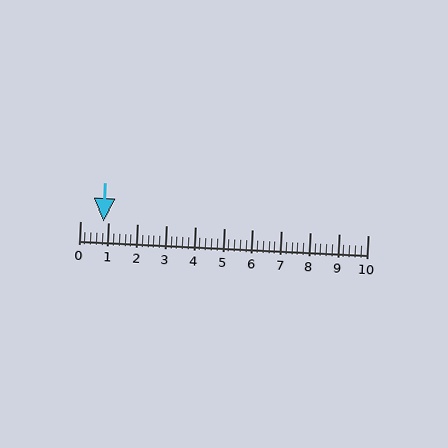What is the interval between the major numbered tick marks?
The major tick marks are spaced 1 units apart.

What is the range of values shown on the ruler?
The ruler shows values from 0 to 10.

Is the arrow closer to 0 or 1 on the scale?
The arrow is closer to 1.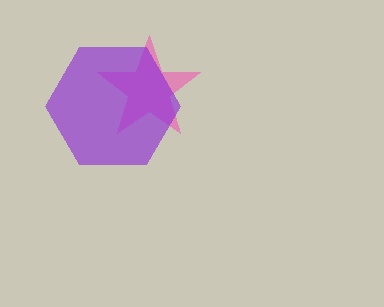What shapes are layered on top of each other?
The layered shapes are: a pink star, a purple hexagon.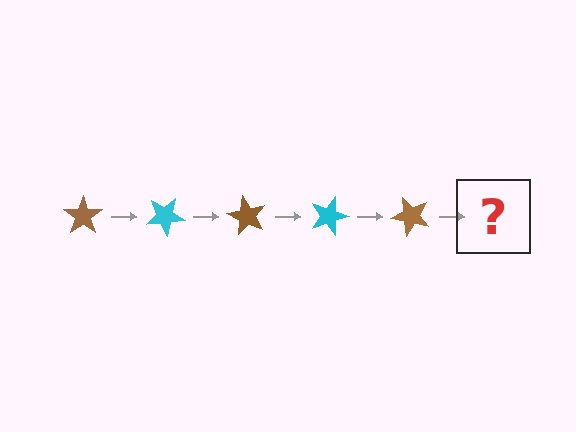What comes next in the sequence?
The next element should be a cyan star, rotated 150 degrees from the start.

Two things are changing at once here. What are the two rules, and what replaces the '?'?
The two rules are that it rotates 30 degrees each step and the color cycles through brown and cyan. The '?' should be a cyan star, rotated 150 degrees from the start.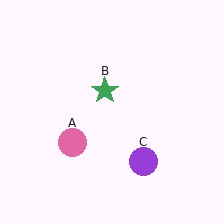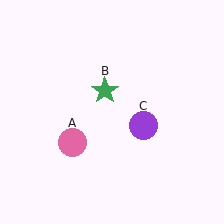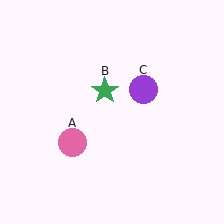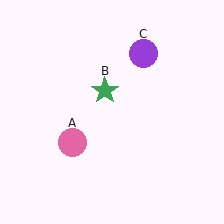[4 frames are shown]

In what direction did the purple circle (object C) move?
The purple circle (object C) moved up.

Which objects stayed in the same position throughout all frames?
Pink circle (object A) and green star (object B) remained stationary.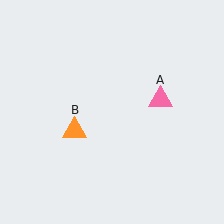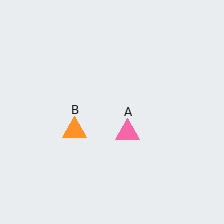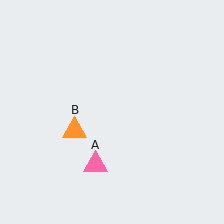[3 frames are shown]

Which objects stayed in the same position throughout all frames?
Orange triangle (object B) remained stationary.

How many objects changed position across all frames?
1 object changed position: pink triangle (object A).